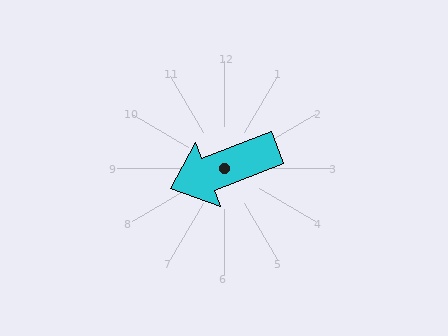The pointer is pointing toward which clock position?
Roughly 8 o'clock.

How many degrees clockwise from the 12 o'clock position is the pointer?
Approximately 249 degrees.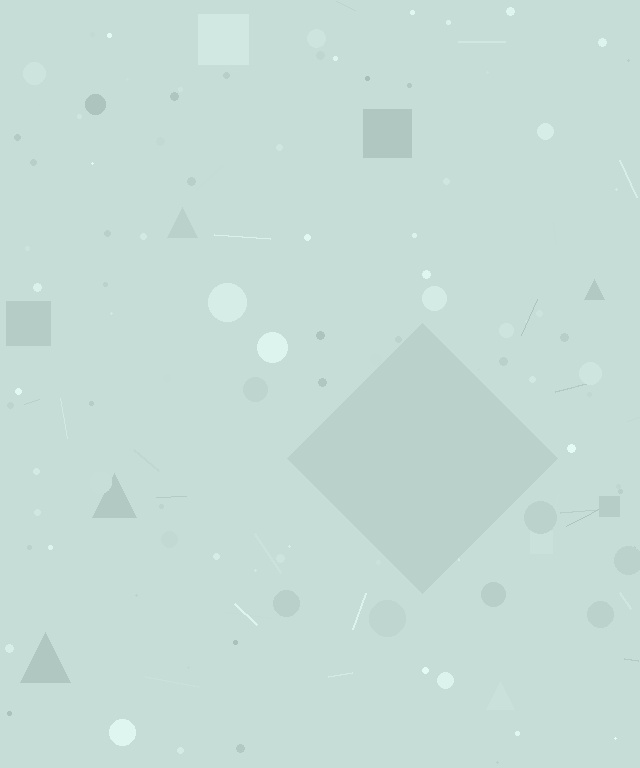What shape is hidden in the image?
A diamond is hidden in the image.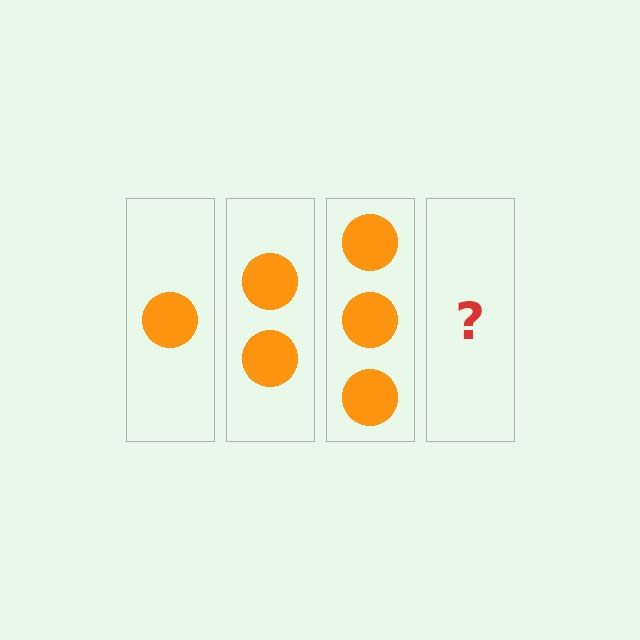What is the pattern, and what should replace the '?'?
The pattern is that each step adds one more circle. The '?' should be 4 circles.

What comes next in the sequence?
The next element should be 4 circles.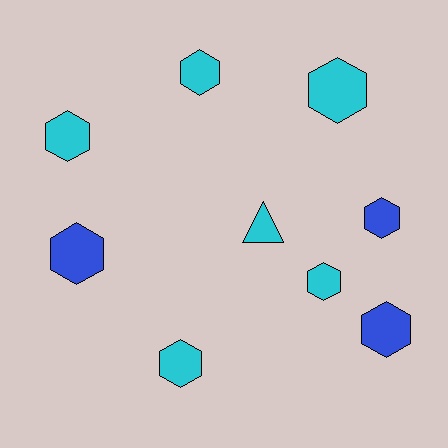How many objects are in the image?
There are 9 objects.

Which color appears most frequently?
Cyan, with 6 objects.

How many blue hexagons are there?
There are 3 blue hexagons.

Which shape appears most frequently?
Hexagon, with 8 objects.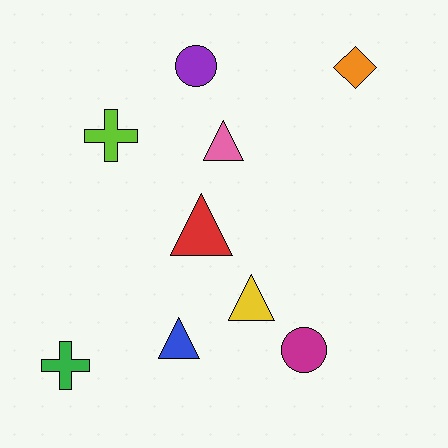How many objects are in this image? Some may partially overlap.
There are 9 objects.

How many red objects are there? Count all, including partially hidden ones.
There is 1 red object.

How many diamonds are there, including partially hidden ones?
There is 1 diamond.